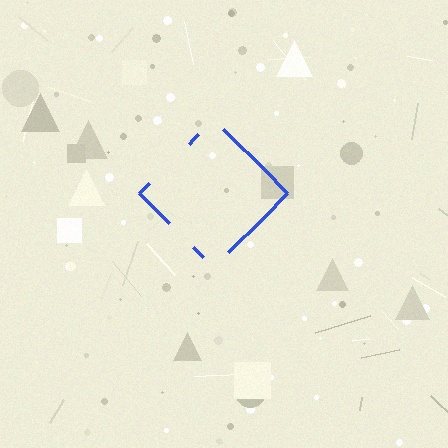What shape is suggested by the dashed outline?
The dashed outline suggests a diamond.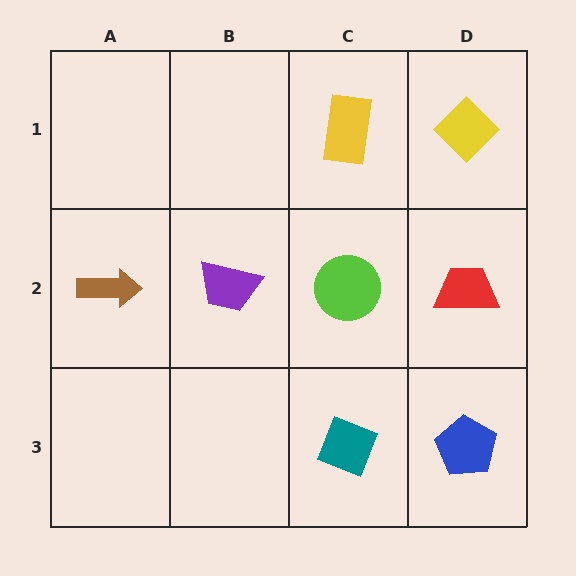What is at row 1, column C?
A yellow rectangle.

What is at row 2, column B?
A purple trapezoid.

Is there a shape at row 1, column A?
No, that cell is empty.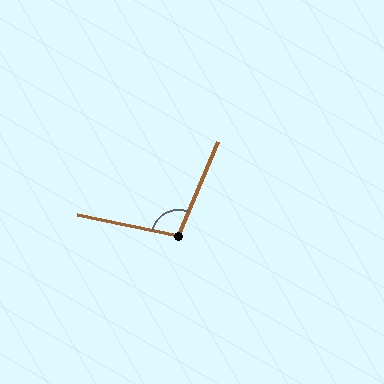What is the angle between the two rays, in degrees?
Approximately 102 degrees.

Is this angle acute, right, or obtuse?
It is obtuse.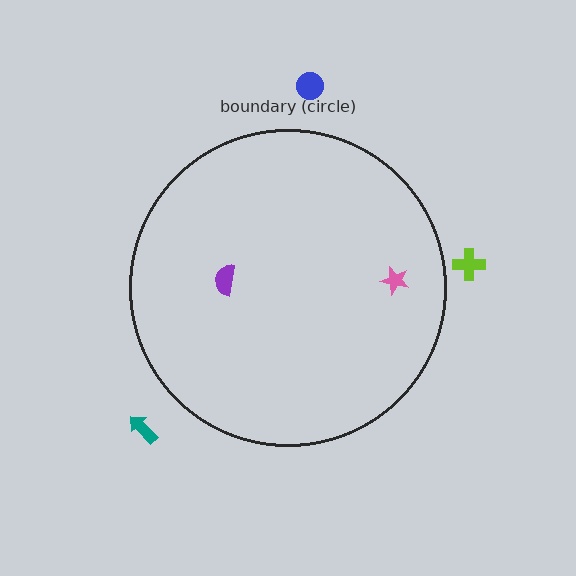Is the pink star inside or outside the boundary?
Inside.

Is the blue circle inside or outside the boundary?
Outside.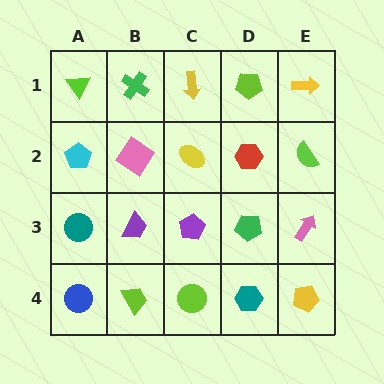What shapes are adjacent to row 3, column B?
A pink diamond (row 2, column B), a lime trapezoid (row 4, column B), a teal circle (row 3, column A), a purple pentagon (row 3, column C).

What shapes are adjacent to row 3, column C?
A yellow ellipse (row 2, column C), a lime circle (row 4, column C), a purple trapezoid (row 3, column B), a green pentagon (row 3, column D).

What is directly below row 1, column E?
A lime semicircle.